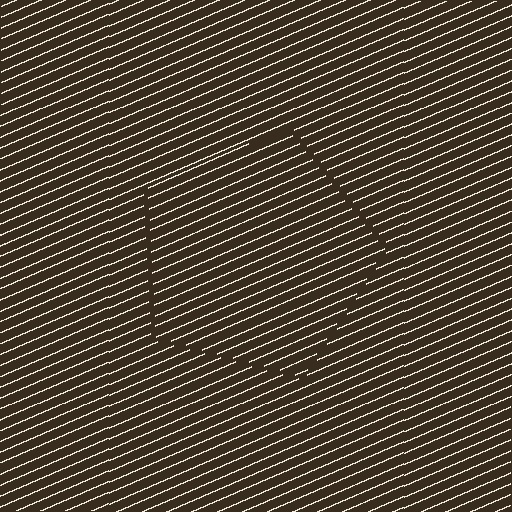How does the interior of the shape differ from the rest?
The interior of the shape contains the same grating, shifted by half a period — the contour is defined by the phase discontinuity where line-ends from the inner and outer gratings abut.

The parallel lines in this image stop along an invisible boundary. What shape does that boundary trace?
An illusory pentagon. The interior of the shape contains the same grating, shifted by half a period — the contour is defined by the phase discontinuity where line-ends from the inner and outer gratings abut.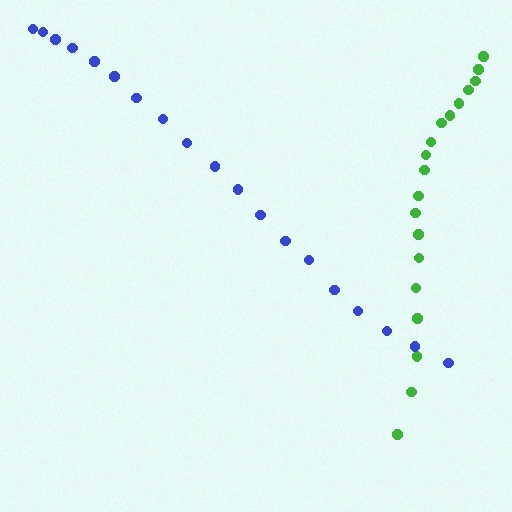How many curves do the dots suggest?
There are 2 distinct paths.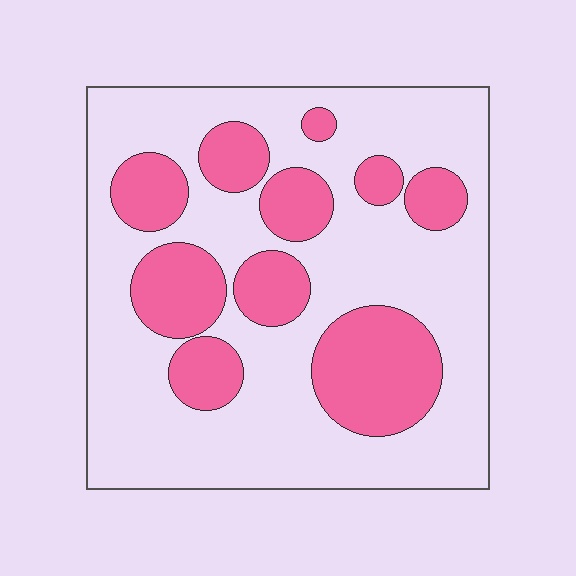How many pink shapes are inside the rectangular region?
10.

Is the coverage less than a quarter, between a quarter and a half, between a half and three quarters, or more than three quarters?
Between a quarter and a half.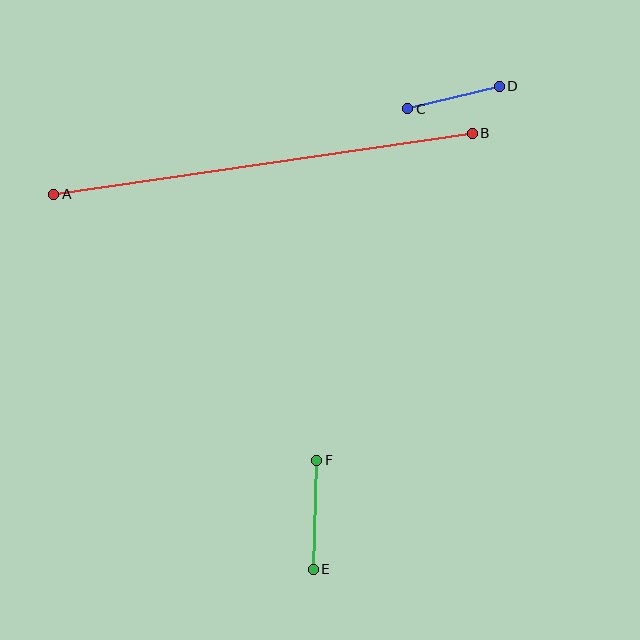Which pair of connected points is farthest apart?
Points A and B are farthest apart.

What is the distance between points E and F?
The distance is approximately 109 pixels.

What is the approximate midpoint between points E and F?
The midpoint is at approximately (315, 515) pixels.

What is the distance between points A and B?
The distance is approximately 423 pixels.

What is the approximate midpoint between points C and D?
The midpoint is at approximately (453, 98) pixels.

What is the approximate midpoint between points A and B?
The midpoint is at approximately (263, 164) pixels.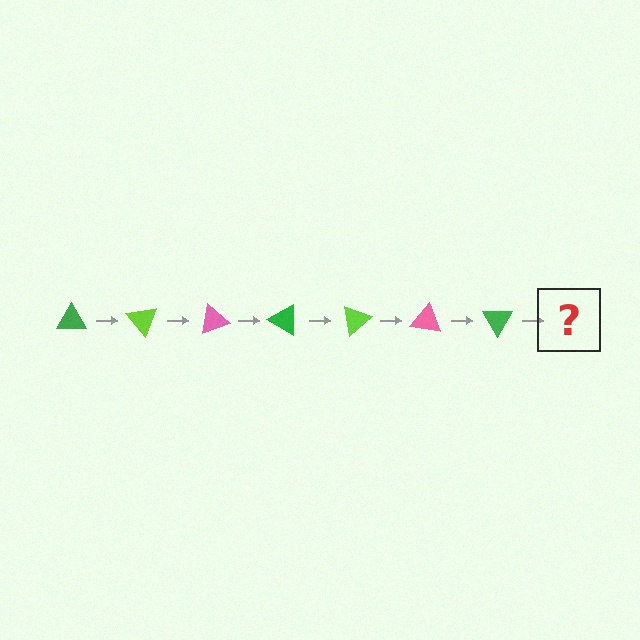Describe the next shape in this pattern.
It should be a lime triangle, rotated 350 degrees from the start.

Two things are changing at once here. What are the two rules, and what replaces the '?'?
The two rules are that it rotates 50 degrees each step and the color cycles through green, lime, and pink. The '?' should be a lime triangle, rotated 350 degrees from the start.